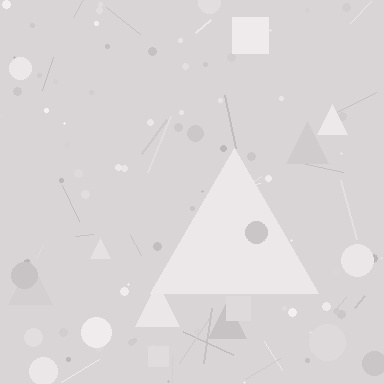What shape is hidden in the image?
A triangle is hidden in the image.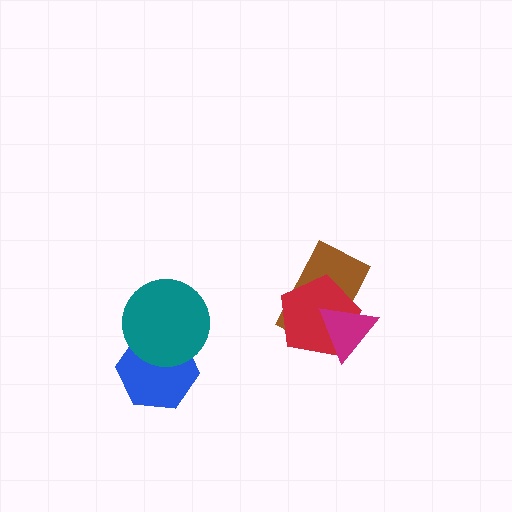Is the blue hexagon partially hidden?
Yes, it is partially covered by another shape.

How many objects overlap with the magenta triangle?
2 objects overlap with the magenta triangle.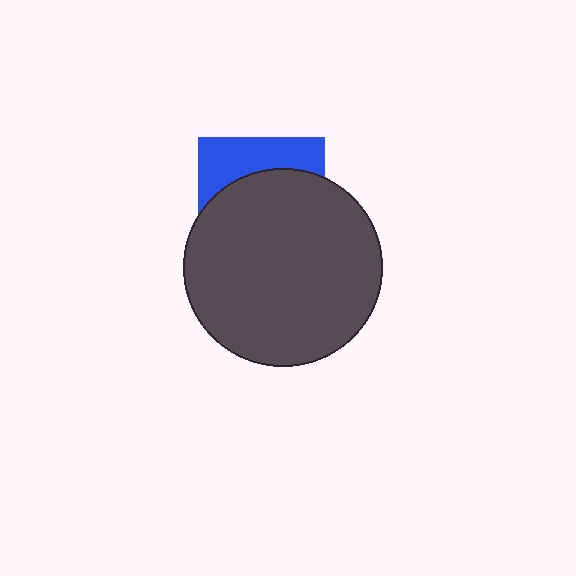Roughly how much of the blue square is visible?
A small part of it is visible (roughly 32%).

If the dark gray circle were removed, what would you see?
You would see the complete blue square.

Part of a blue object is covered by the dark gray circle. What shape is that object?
It is a square.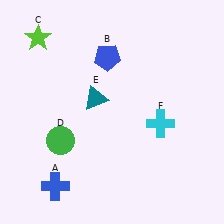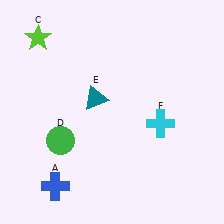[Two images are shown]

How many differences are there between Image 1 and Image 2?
There is 1 difference between the two images.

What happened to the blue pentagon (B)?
The blue pentagon (B) was removed in Image 2. It was in the top-left area of Image 1.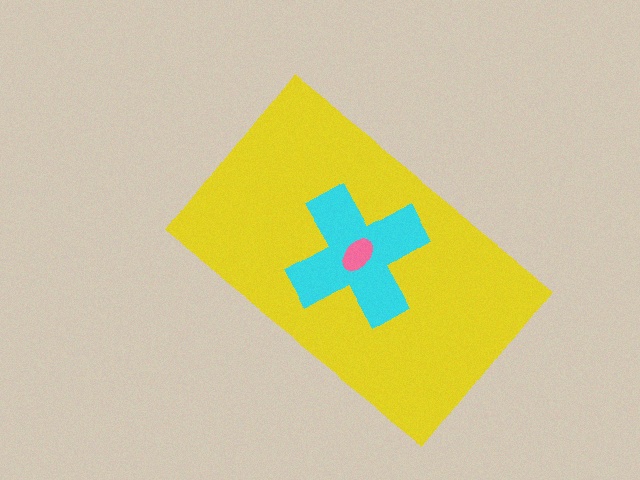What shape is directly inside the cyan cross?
The pink ellipse.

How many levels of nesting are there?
3.